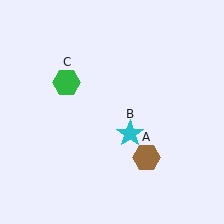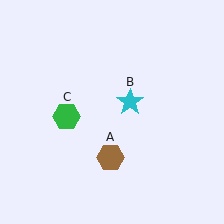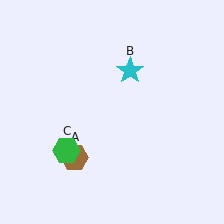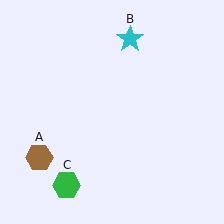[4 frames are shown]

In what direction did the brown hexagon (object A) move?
The brown hexagon (object A) moved left.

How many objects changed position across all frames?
3 objects changed position: brown hexagon (object A), cyan star (object B), green hexagon (object C).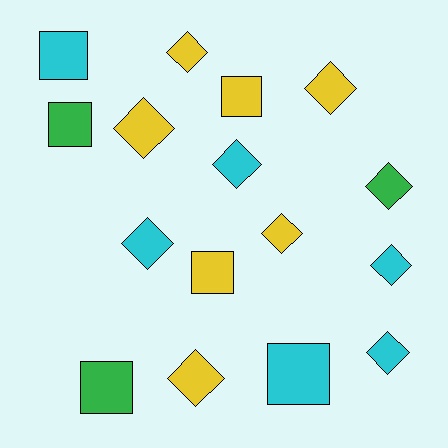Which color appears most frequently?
Yellow, with 7 objects.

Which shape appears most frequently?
Diamond, with 10 objects.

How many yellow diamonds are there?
There are 5 yellow diamonds.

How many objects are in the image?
There are 16 objects.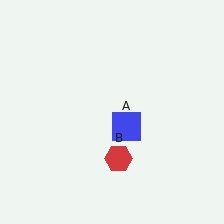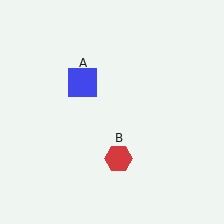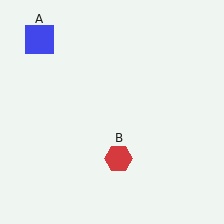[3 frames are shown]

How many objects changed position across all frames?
1 object changed position: blue square (object A).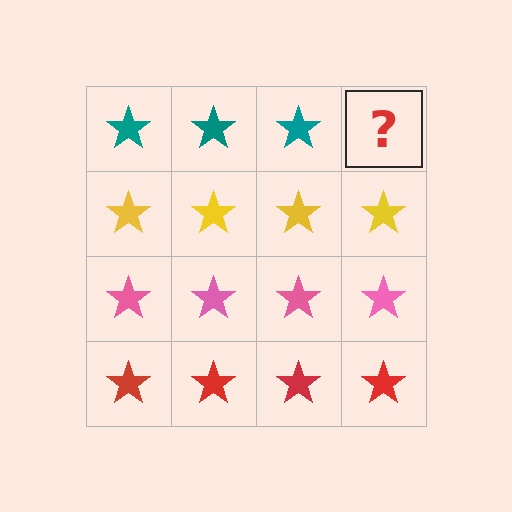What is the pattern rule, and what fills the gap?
The rule is that each row has a consistent color. The gap should be filled with a teal star.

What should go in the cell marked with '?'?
The missing cell should contain a teal star.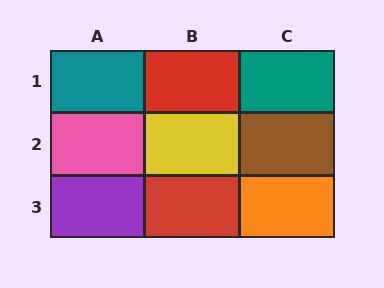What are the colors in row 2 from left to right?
Pink, yellow, brown.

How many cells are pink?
1 cell is pink.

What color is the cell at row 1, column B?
Red.